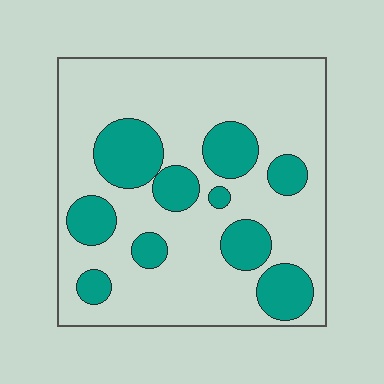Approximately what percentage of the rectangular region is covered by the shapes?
Approximately 25%.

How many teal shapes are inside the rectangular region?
10.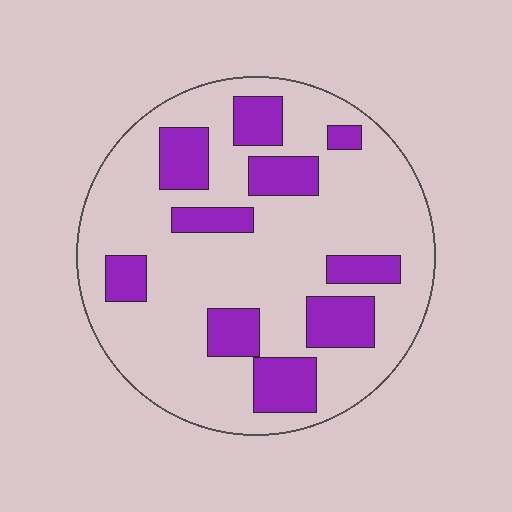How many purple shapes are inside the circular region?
10.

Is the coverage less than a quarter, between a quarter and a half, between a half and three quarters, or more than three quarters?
Between a quarter and a half.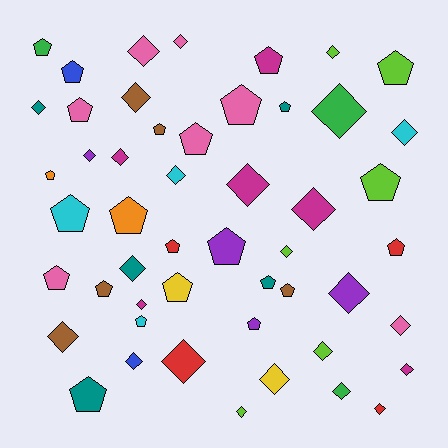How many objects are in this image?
There are 50 objects.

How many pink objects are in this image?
There are 7 pink objects.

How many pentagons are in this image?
There are 24 pentagons.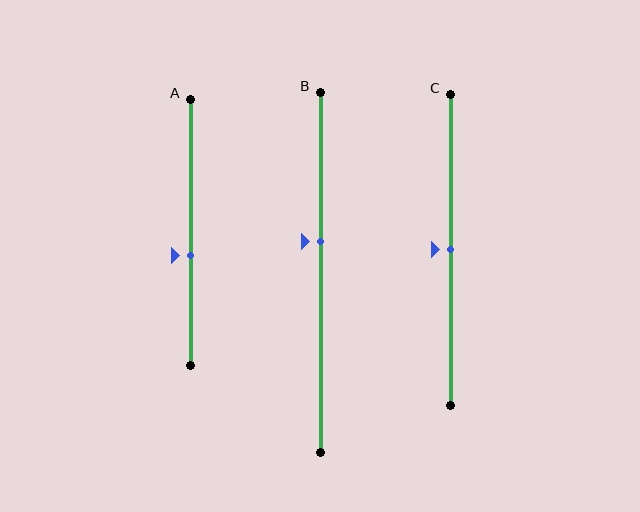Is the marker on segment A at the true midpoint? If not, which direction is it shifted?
No, the marker on segment A is shifted downward by about 9% of the segment length.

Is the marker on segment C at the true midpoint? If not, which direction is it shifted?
Yes, the marker on segment C is at the true midpoint.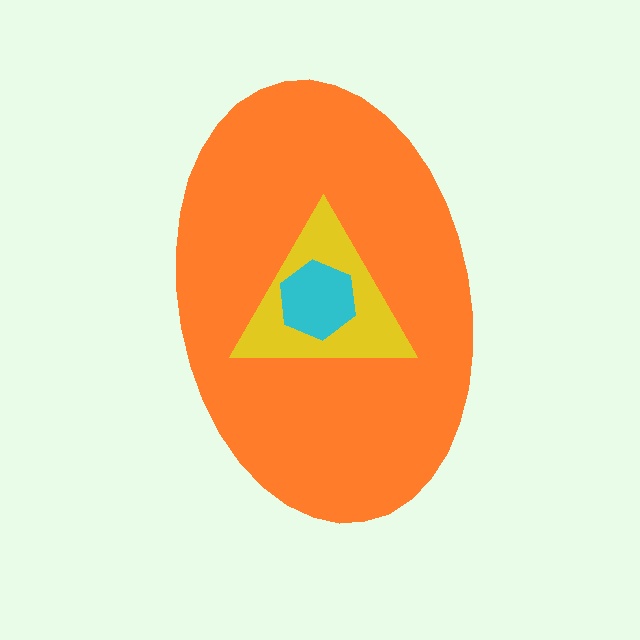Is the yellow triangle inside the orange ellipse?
Yes.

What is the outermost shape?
The orange ellipse.